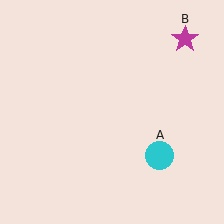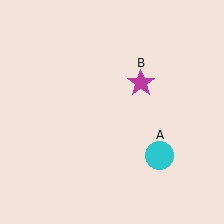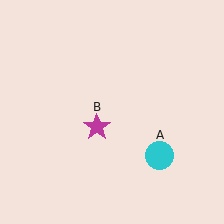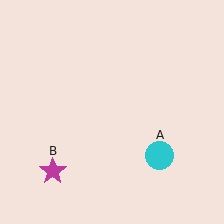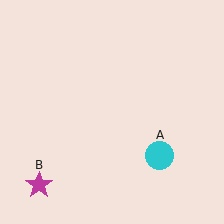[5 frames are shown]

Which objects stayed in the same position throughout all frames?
Cyan circle (object A) remained stationary.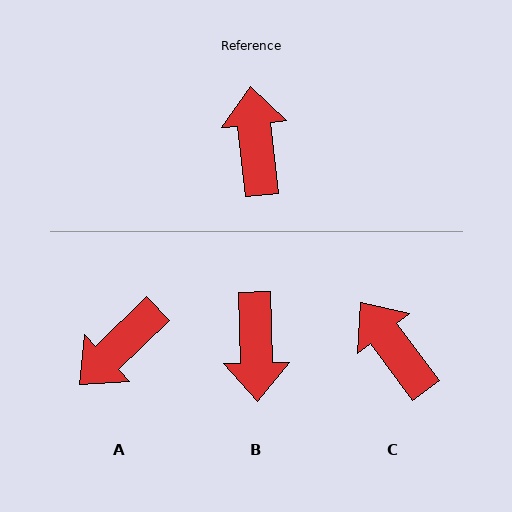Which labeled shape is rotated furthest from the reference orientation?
B, about 175 degrees away.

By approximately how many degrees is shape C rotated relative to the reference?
Approximately 30 degrees counter-clockwise.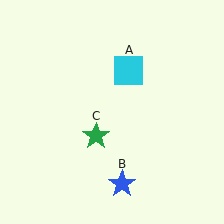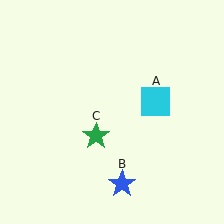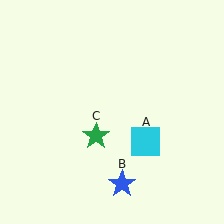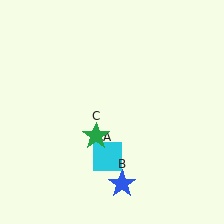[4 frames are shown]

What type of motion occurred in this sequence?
The cyan square (object A) rotated clockwise around the center of the scene.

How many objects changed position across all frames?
1 object changed position: cyan square (object A).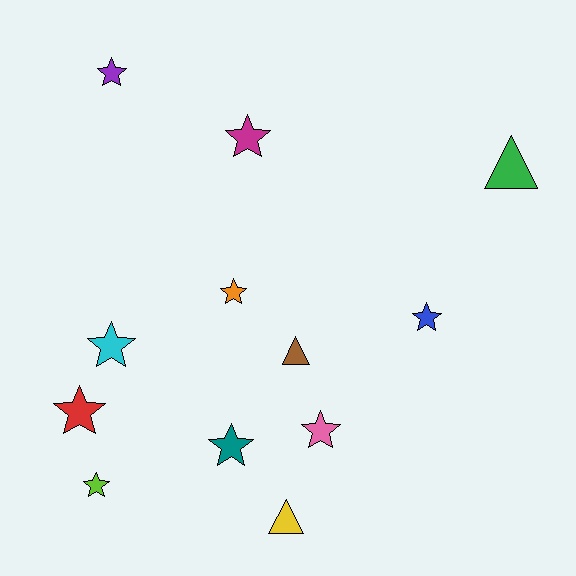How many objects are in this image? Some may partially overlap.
There are 12 objects.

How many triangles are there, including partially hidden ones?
There are 3 triangles.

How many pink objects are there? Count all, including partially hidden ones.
There is 1 pink object.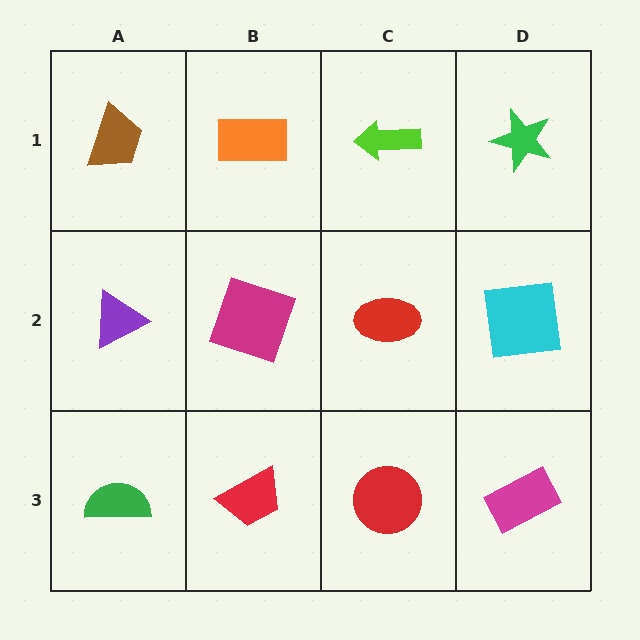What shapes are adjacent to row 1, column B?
A magenta square (row 2, column B), a brown trapezoid (row 1, column A), a lime arrow (row 1, column C).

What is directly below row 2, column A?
A green semicircle.